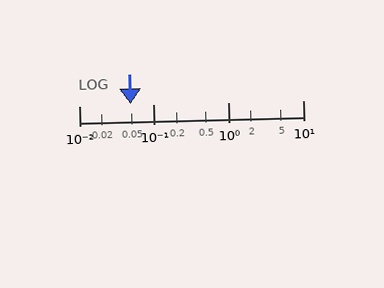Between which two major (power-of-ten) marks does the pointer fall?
The pointer is between 0.01 and 0.1.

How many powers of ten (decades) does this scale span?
The scale spans 3 decades, from 0.01 to 10.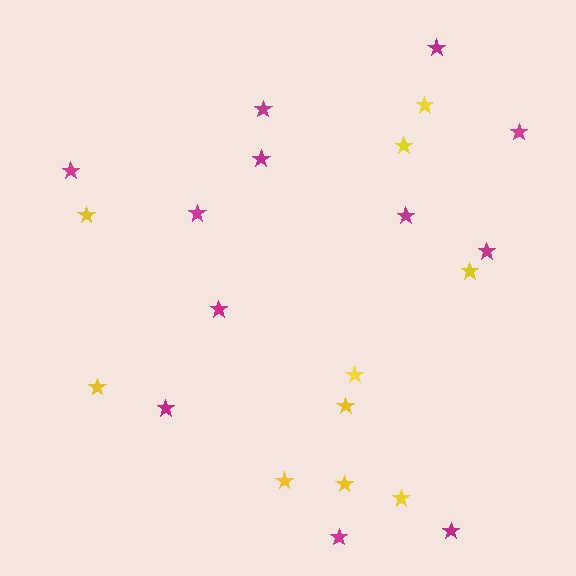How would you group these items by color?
There are 2 groups: one group of magenta stars (12) and one group of yellow stars (10).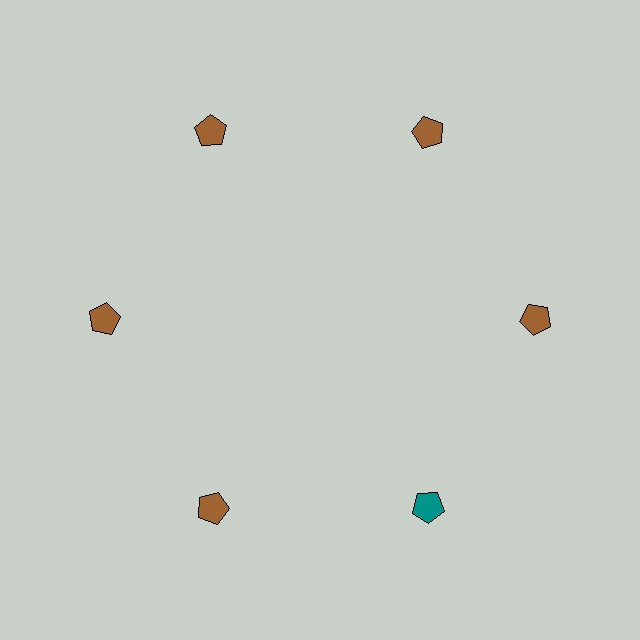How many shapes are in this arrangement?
There are 6 shapes arranged in a ring pattern.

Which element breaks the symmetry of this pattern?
The teal pentagon at roughly the 5 o'clock position breaks the symmetry. All other shapes are brown pentagons.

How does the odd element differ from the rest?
It has a different color: teal instead of brown.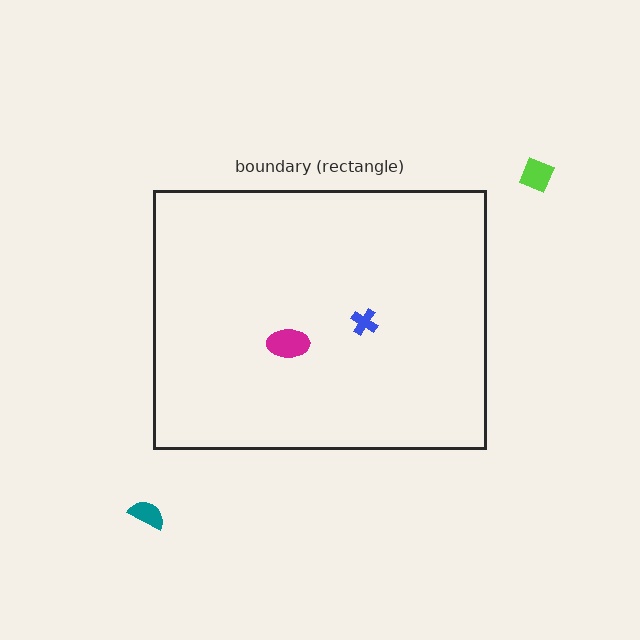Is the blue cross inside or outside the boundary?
Inside.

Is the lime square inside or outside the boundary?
Outside.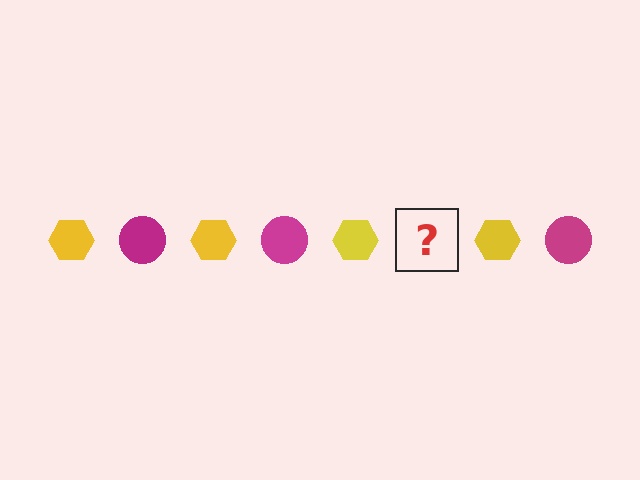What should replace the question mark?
The question mark should be replaced with a magenta circle.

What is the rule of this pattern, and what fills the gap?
The rule is that the pattern alternates between yellow hexagon and magenta circle. The gap should be filled with a magenta circle.